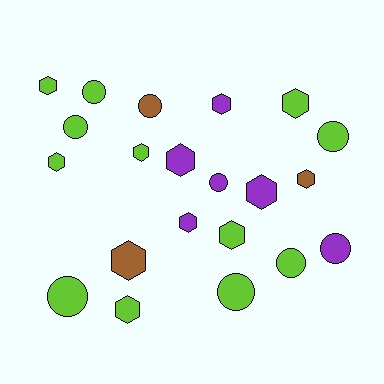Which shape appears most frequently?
Hexagon, with 12 objects.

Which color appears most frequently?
Lime, with 12 objects.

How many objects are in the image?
There are 21 objects.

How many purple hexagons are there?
There are 4 purple hexagons.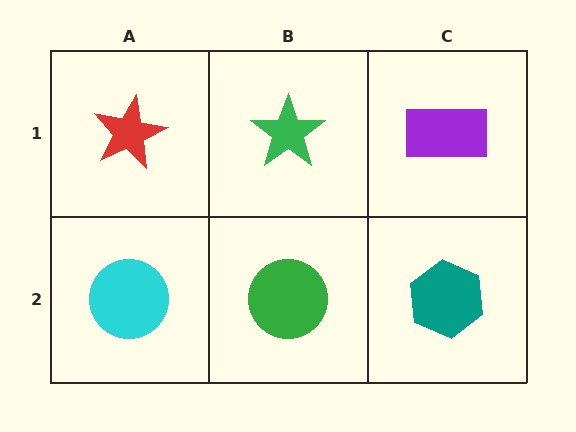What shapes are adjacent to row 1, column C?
A teal hexagon (row 2, column C), a green star (row 1, column B).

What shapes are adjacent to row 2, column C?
A purple rectangle (row 1, column C), a green circle (row 2, column B).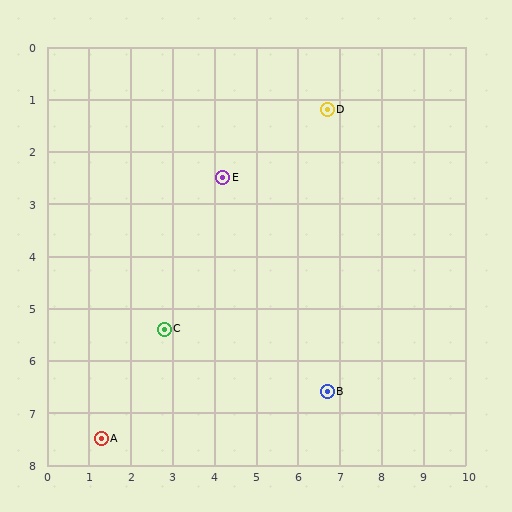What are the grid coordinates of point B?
Point B is at approximately (6.7, 6.6).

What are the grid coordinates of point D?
Point D is at approximately (6.7, 1.2).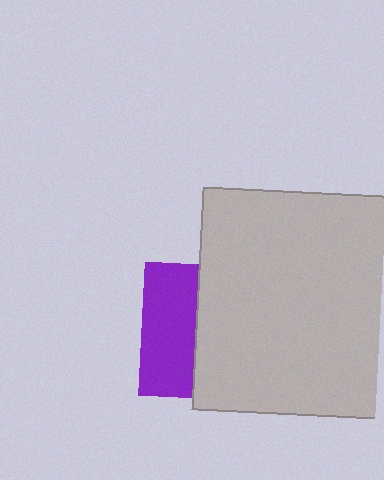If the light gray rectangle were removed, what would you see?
You would see the complete purple square.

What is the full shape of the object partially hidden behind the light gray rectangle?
The partially hidden object is a purple square.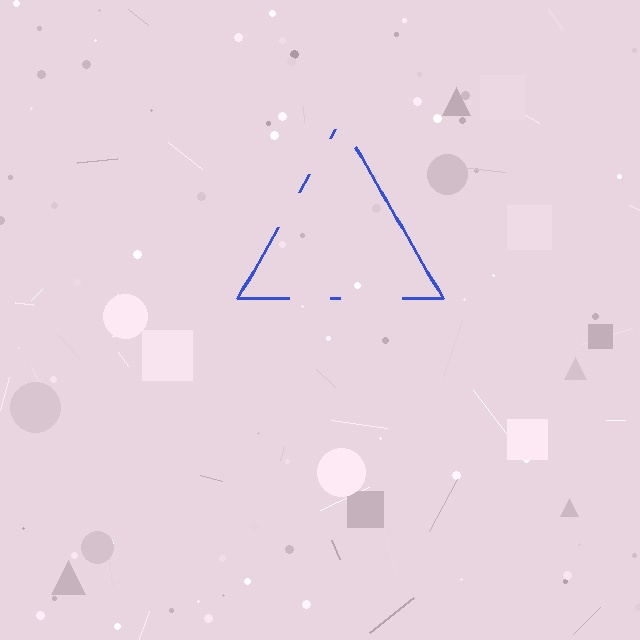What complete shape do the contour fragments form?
The contour fragments form a triangle.